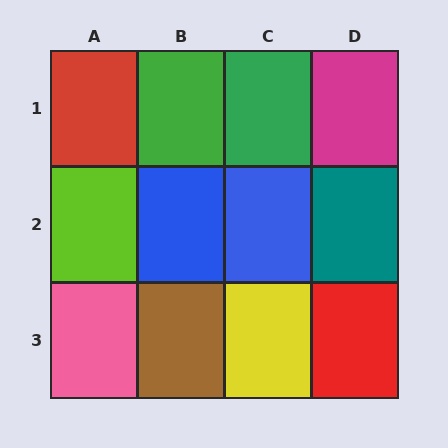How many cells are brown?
1 cell is brown.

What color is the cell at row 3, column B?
Brown.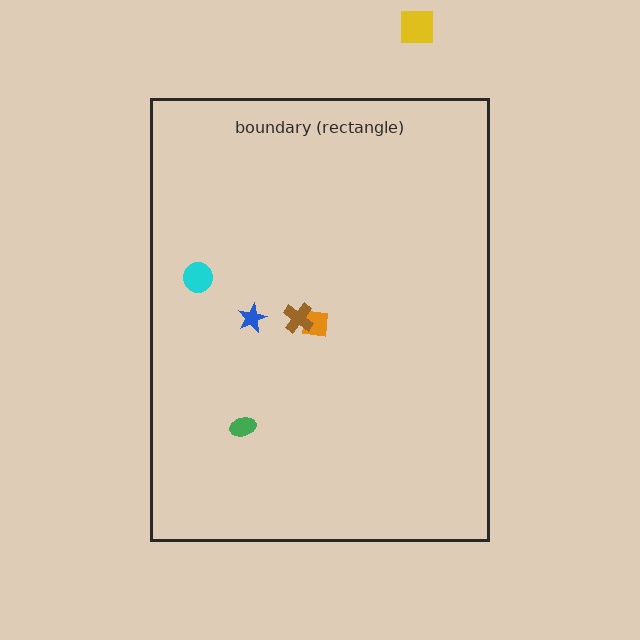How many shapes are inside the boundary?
5 inside, 1 outside.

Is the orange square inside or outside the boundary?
Inside.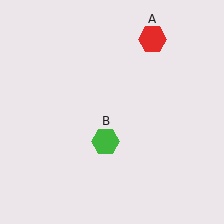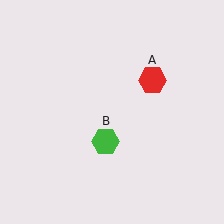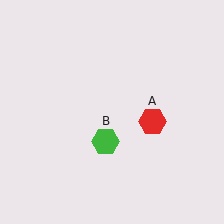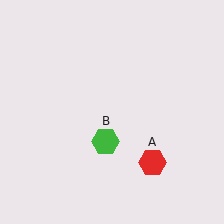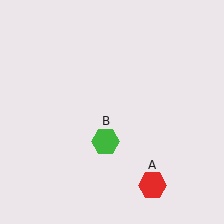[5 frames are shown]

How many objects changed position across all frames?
1 object changed position: red hexagon (object A).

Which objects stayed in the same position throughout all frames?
Green hexagon (object B) remained stationary.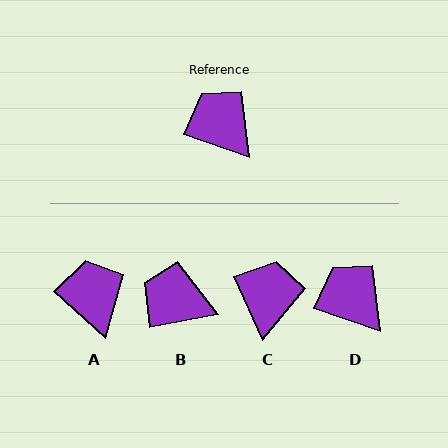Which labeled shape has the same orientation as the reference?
D.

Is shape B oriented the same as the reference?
No, it is off by about 30 degrees.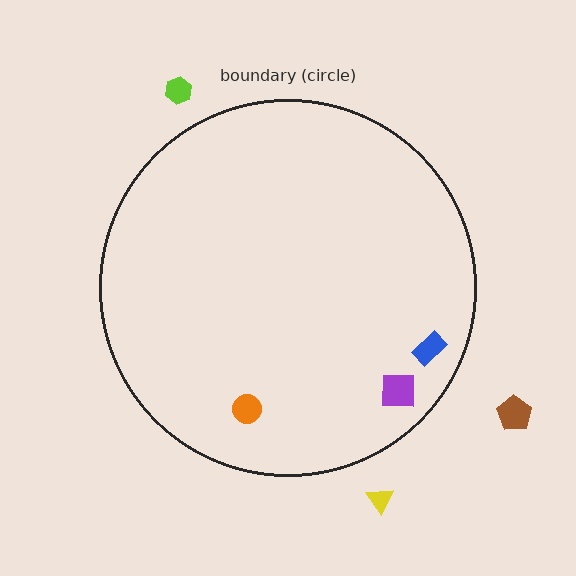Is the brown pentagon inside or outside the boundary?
Outside.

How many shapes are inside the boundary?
3 inside, 3 outside.